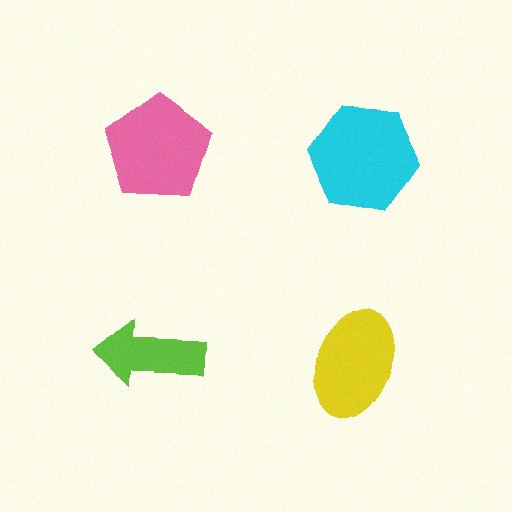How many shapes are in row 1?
2 shapes.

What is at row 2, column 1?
A lime arrow.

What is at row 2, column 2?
A yellow ellipse.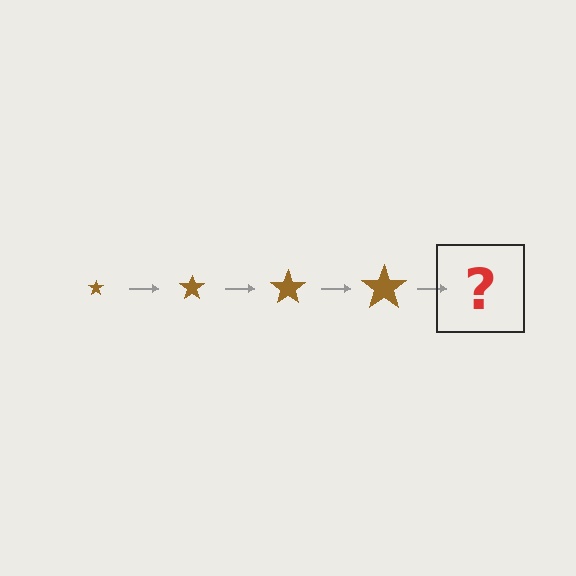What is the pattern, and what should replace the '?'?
The pattern is that the star gets progressively larger each step. The '?' should be a brown star, larger than the previous one.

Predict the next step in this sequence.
The next step is a brown star, larger than the previous one.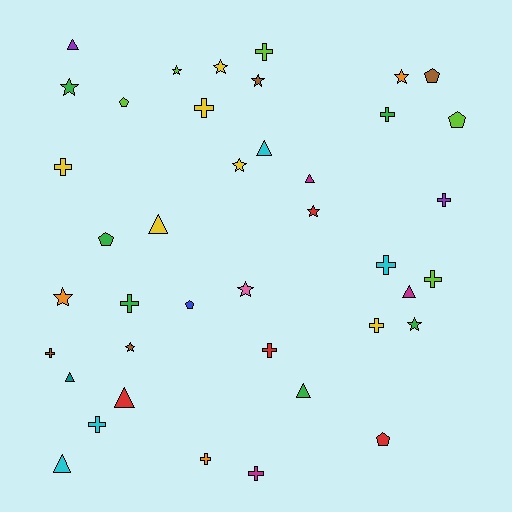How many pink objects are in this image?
There is 1 pink object.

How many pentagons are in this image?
There are 6 pentagons.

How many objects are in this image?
There are 40 objects.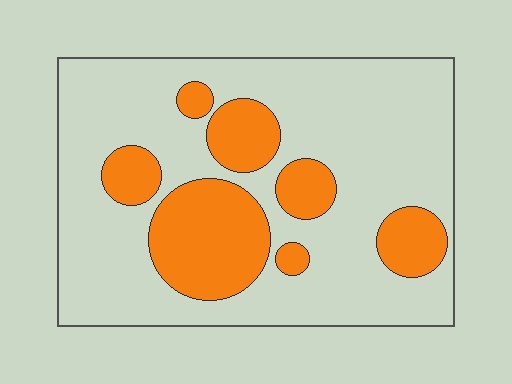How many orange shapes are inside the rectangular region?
7.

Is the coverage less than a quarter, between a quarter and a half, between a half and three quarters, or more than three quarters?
Between a quarter and a half.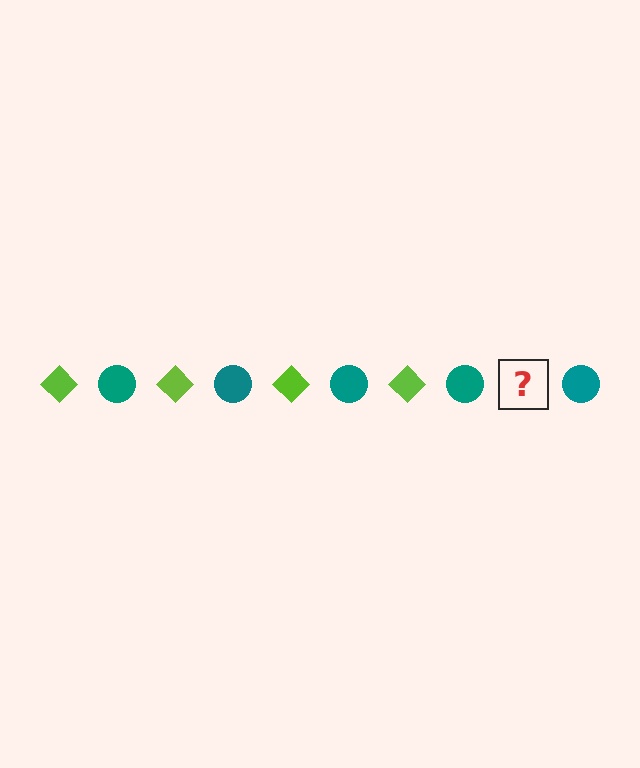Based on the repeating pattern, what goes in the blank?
The blank should be a lime diamond.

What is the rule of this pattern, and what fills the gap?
The rule is that the pattern alternates between lime diamond and teal circle. The gap should be filled with a lime diamond.